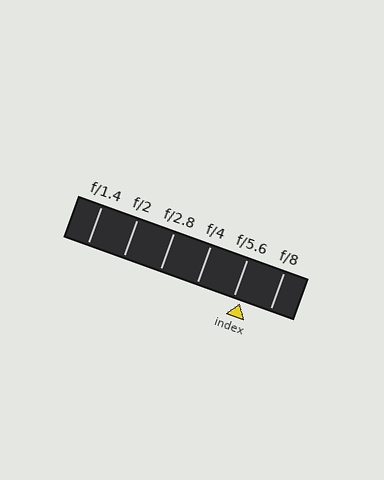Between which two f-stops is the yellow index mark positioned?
The index mark is between f/5.6 and f/8.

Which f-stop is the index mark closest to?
The index mark is closest to f/5.6.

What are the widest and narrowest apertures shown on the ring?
The widest aperture shown is f/1.4 and the narrowest is f/8.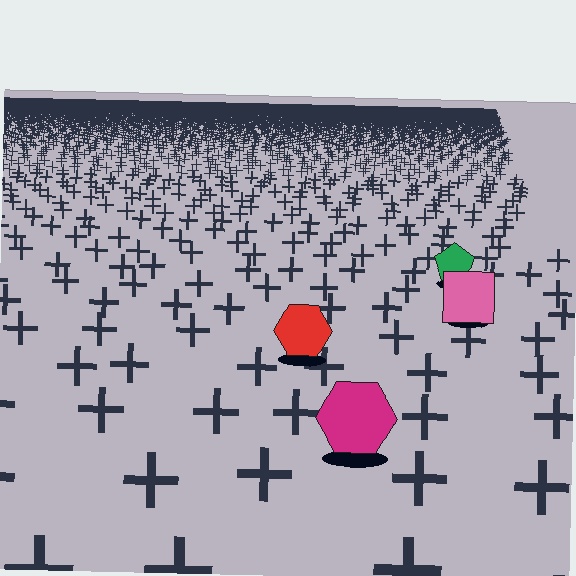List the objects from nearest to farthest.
From nearest to farthest: the magenta hexagon, the red hexagon, the pink square, the green pentagon.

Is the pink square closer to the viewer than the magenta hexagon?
No. The magenta hexagon is closer — you can tell from the texture gradient: the ground texture is coarser near it.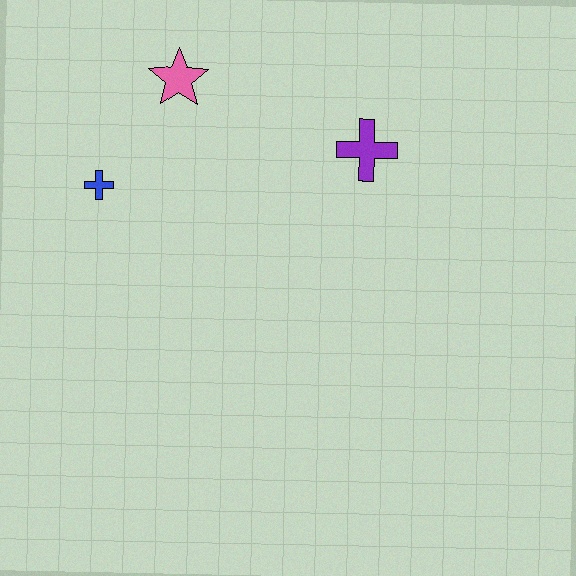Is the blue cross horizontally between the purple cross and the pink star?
No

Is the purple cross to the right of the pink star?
Yes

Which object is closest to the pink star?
The blue cross is closest to the pink star.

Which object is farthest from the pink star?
The purple cross is farthest from the pink star.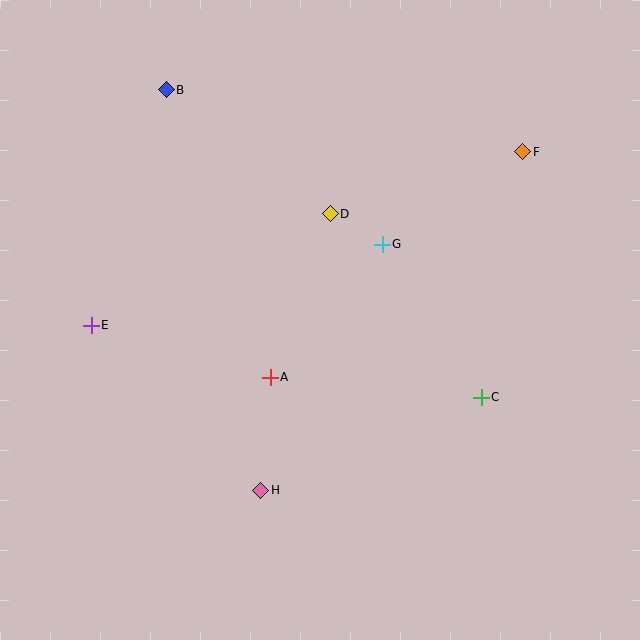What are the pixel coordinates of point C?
Point C is at (481, 397).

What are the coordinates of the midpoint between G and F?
The midpoint between G and F is at (453, 198).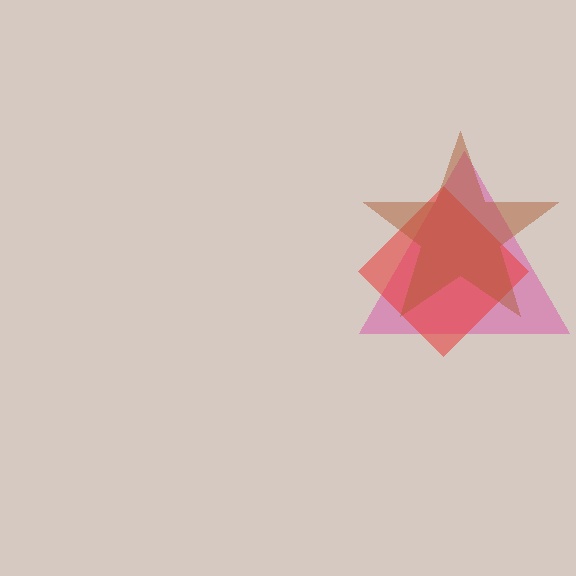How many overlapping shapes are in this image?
There are 3 overlapping shapes in the image.